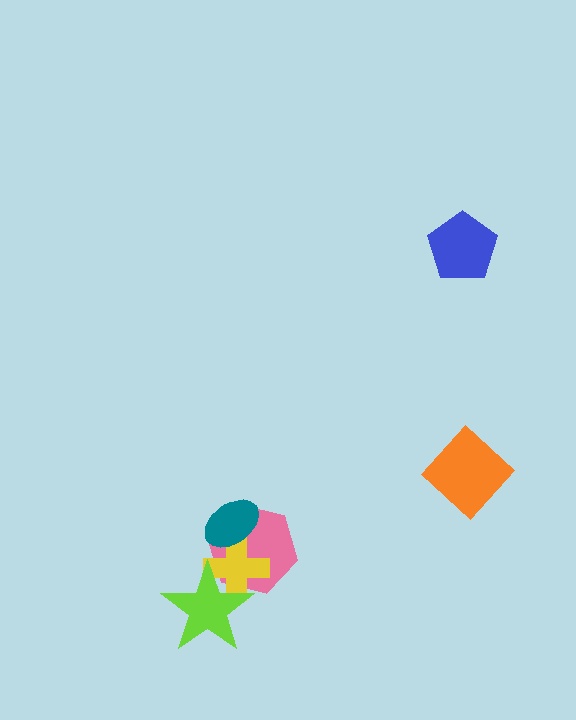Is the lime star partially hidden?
No, no other shape covers it.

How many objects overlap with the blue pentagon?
0 objects overlap with the blue pentagon.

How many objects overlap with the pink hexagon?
3 objects overlap with the pink hexagon.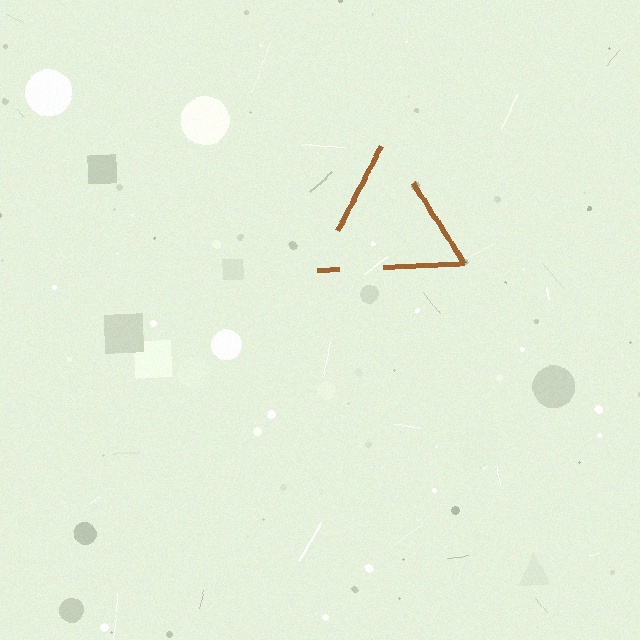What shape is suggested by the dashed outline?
The dashed outline suggests a triangle.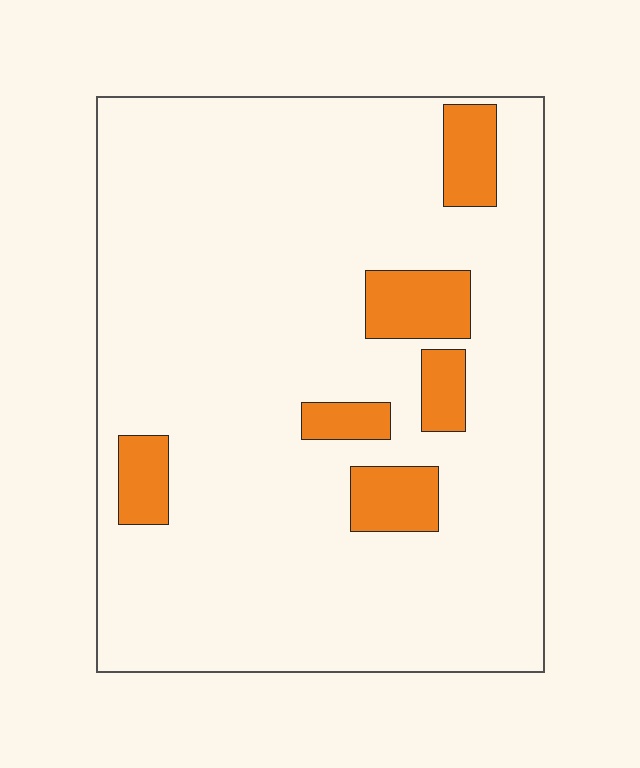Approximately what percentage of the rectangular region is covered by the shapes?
Approximately 10%.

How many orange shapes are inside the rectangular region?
6.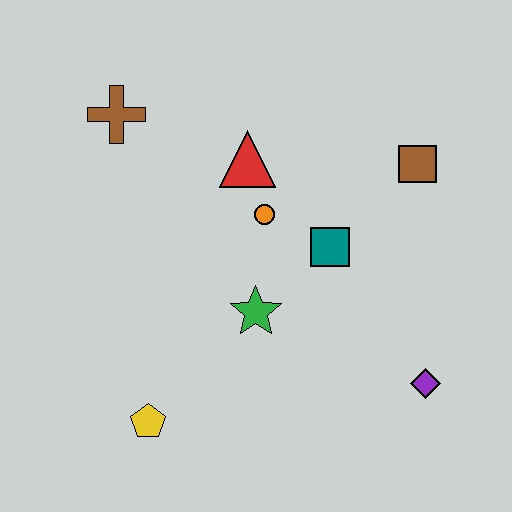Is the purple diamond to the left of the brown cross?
No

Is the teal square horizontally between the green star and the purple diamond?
Yes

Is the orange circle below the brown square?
Yes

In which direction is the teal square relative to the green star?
The teal square is to the right of the green star.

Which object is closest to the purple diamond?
The teal square is closest to the purple diamond.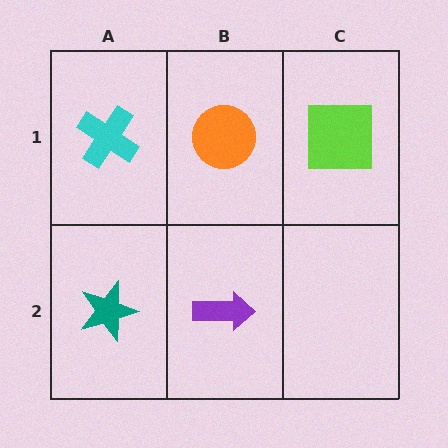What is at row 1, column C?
A lime square.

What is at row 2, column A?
A teal star.